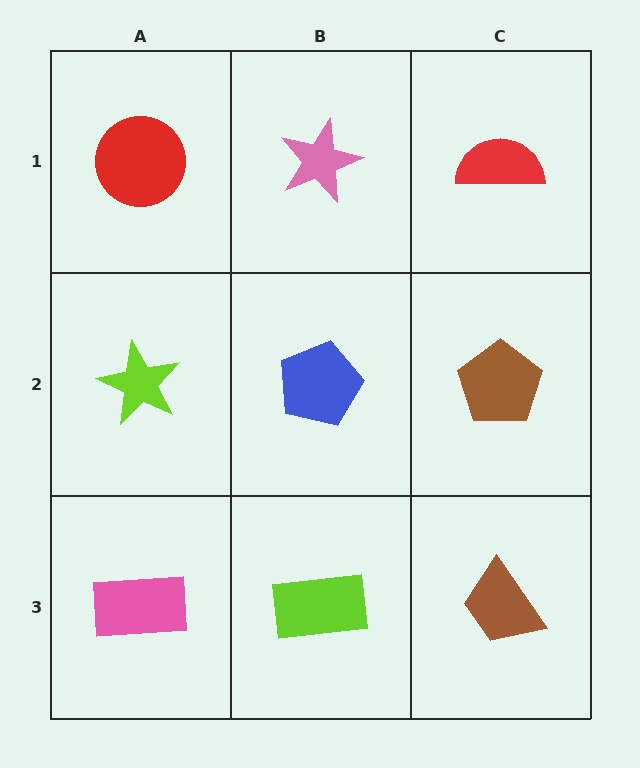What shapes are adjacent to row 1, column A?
A lime star (row 2, column A), a pink star (row 1, column B).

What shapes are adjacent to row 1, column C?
A brown pentagon (row 2, column C), a pink star (row 1, column B).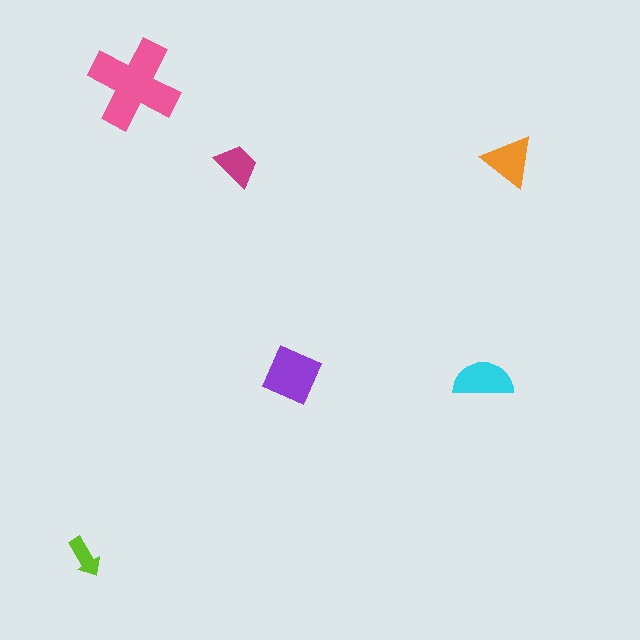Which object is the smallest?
The lime arrow.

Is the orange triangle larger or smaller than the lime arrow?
Larger.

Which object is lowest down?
The lime arrow is bottommost.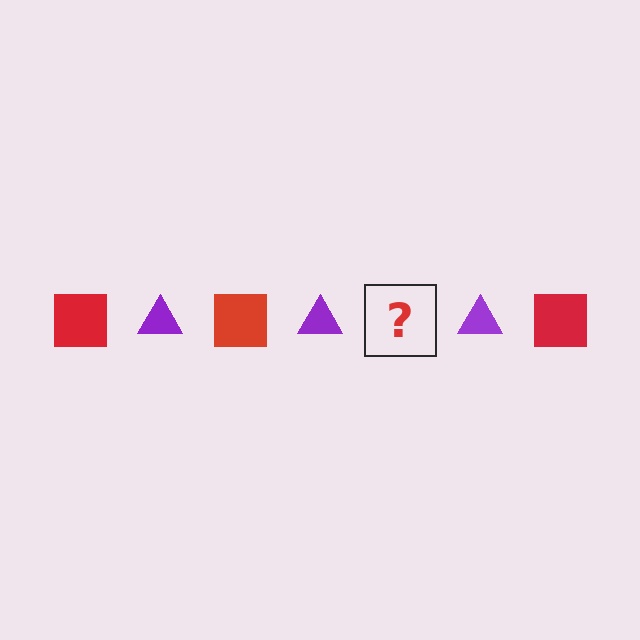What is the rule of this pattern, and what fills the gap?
The rule is that the pattern alternates between red square and purple triangle. The gap should be filled with a red square.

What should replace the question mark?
The question mark should be replaced with a red square.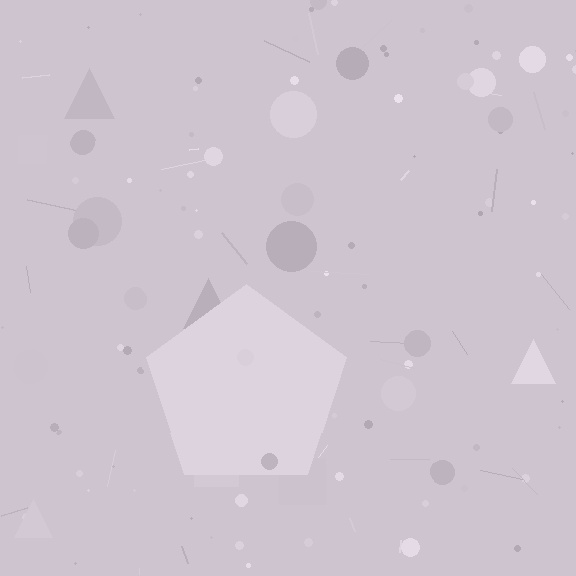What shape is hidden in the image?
A pentagon is hidden in the image.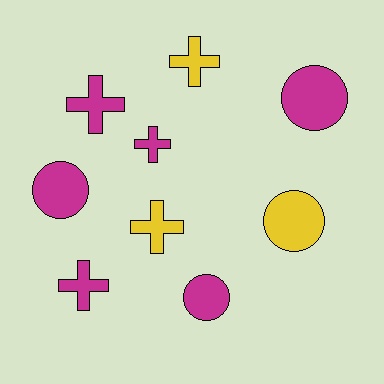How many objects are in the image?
There are 9 objects.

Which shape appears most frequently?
Cross, with 5 objects.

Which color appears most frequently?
Magenta, with 6 objects.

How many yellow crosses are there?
There are 2 yellow crosses.